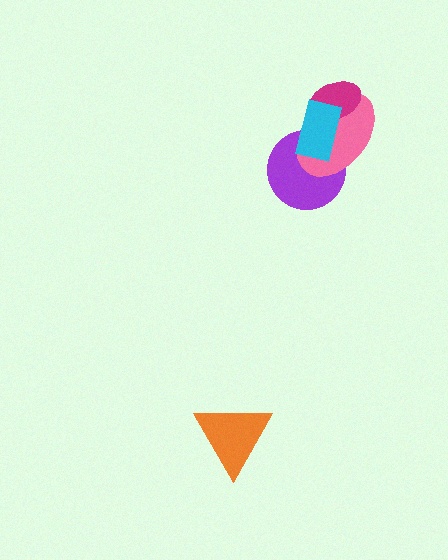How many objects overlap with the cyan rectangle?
3 objects overlap with the cyan rectangle.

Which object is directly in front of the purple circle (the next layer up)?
The pink ellipse is directly in front of the purple circle.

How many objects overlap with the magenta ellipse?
2 objects overlap with the magenta ellipse.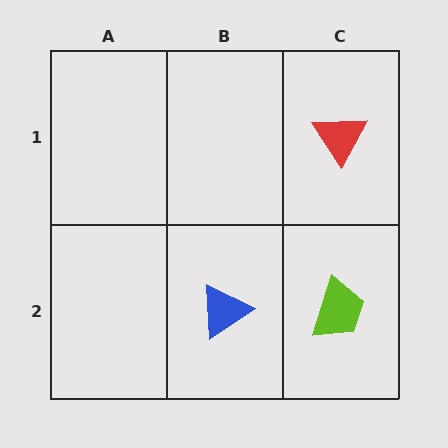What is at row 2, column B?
A blue triangle.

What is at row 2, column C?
A lime trapezoid.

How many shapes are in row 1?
1 shape.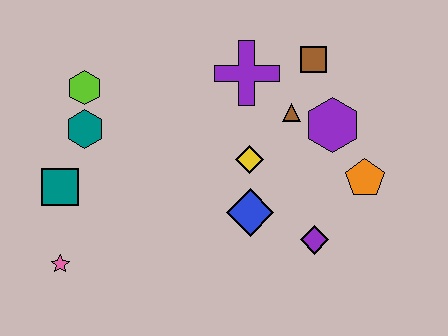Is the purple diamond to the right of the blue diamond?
Yes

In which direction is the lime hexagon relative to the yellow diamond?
The lime hexagon is to the left of the yellow diamond.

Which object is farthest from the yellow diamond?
The pink star is farthest from the yellow diamond.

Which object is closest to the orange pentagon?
The purple hexagon is closest to the orange pentagon.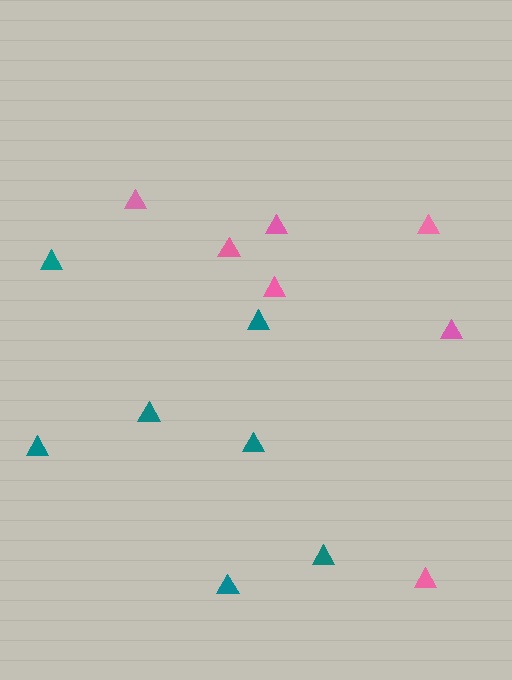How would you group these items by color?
There are 2 groups: one group of pink triangles (7) and one group of teal triangles (7).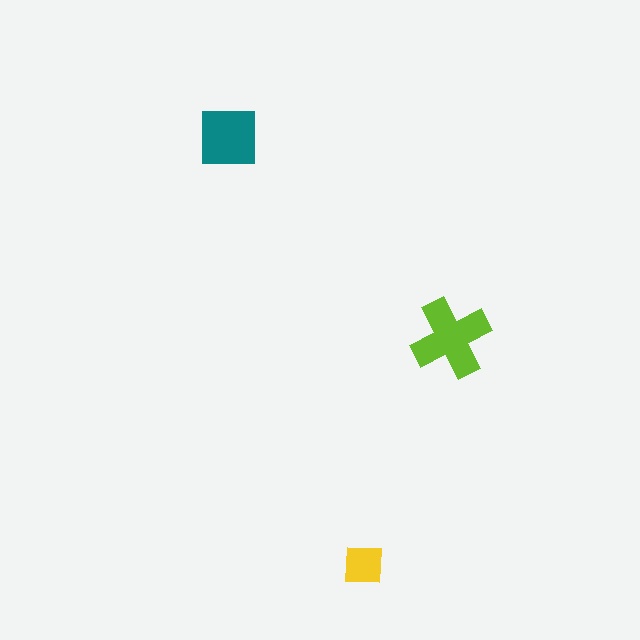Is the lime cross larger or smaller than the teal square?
Larger.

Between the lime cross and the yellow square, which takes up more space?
The lime cross.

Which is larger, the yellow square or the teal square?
The teal square.